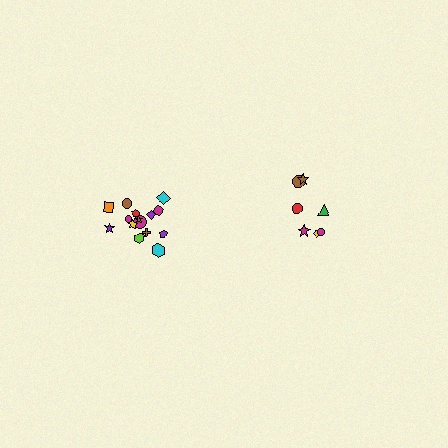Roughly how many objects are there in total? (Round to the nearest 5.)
Roughly 20 objects in total.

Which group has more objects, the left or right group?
The left group.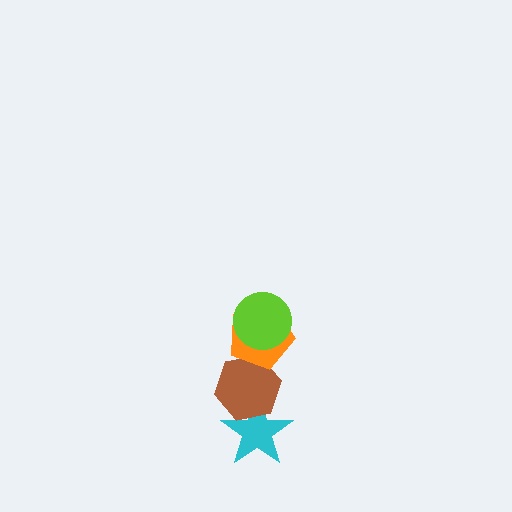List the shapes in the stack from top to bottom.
From top to bottom: the lime circle, the orange pentagon, the brown hexagon, the cyan star.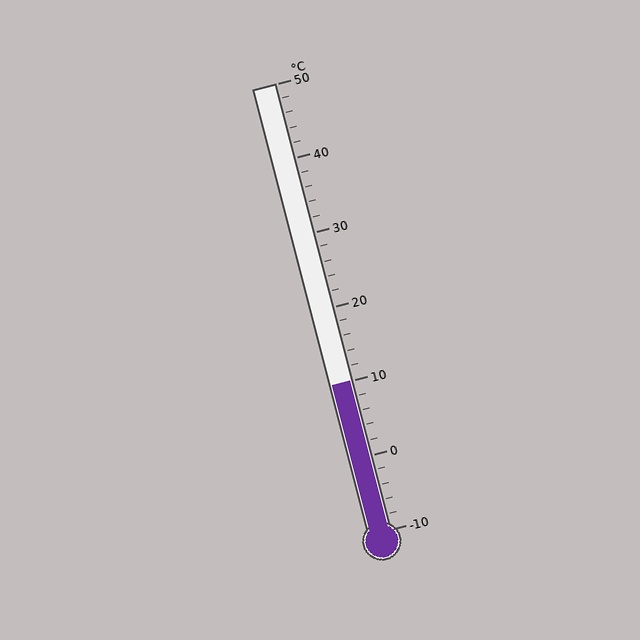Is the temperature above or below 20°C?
The temperature is below 20°C.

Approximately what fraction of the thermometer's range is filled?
The thermometer is filled to approximately 35% of its range.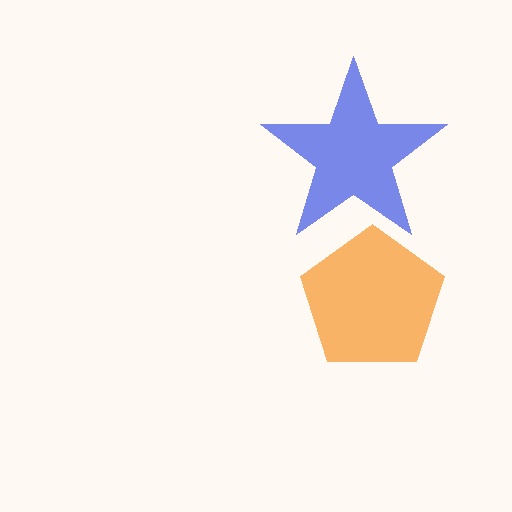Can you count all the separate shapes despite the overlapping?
Yes, there are 2 separate shapes.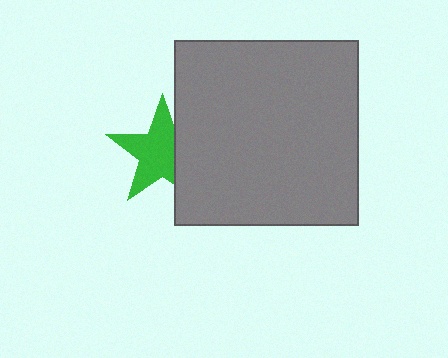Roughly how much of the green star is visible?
Most of it is visible (roughly 69%).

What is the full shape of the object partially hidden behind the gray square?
The partially hidden object is a green star.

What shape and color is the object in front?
The object in front is a gray square.